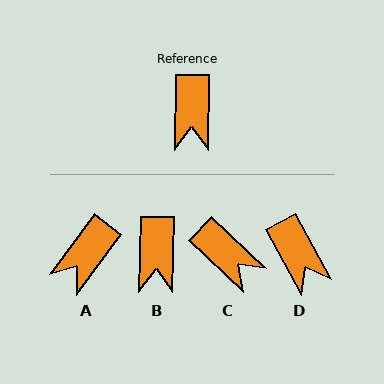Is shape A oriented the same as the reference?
No, it is off by about 36 degrees.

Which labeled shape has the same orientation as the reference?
B.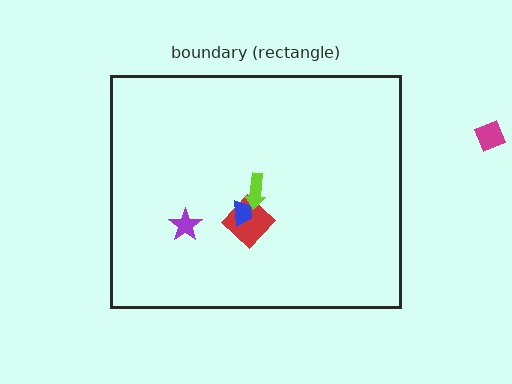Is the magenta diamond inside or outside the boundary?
Outside.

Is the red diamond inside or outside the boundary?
Inside.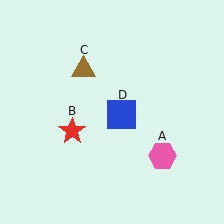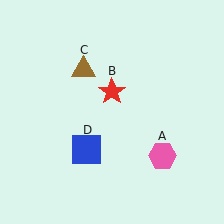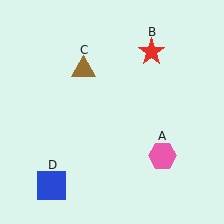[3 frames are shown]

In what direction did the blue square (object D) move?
The blue square (object D) moved down and to the left.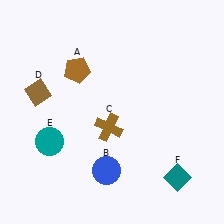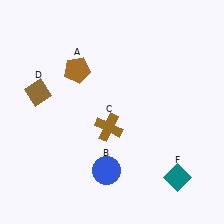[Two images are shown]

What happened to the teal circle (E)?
The teal circle (E) was removed in Image 2. It was in the bottom-left area of Image 1.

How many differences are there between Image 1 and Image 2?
There is 1 difference between the two images.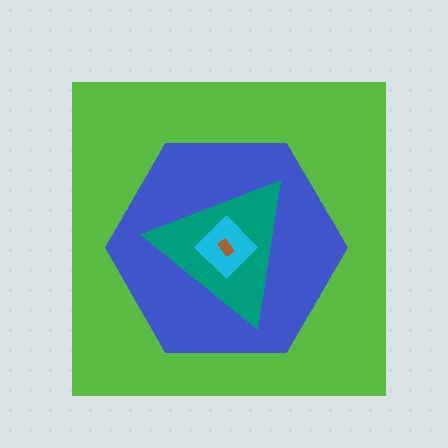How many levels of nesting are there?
5.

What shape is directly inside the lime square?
The blue hexagon.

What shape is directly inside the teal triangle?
The cyan diamond.